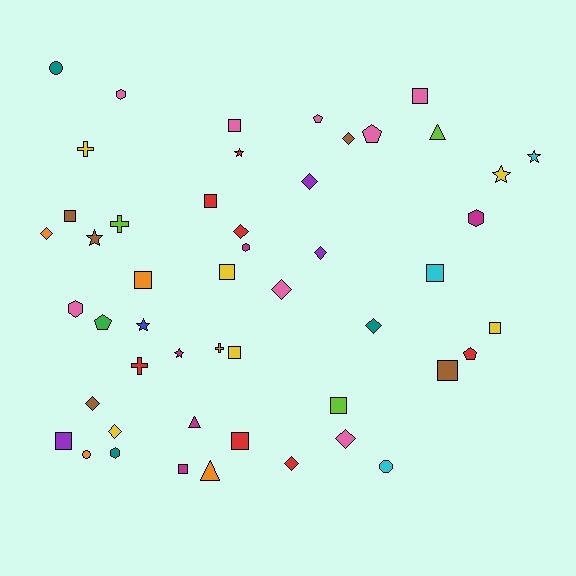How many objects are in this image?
There are 50 objects.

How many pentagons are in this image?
There are 4 pentagons.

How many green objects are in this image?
There is 1 green object.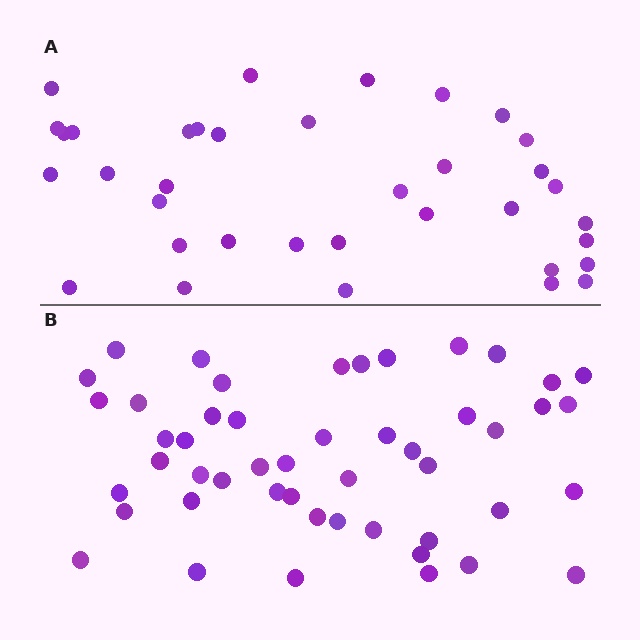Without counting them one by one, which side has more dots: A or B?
Region B (the bottom region) has more dots.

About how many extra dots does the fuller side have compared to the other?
Region B has approximately 15 more dots than region A.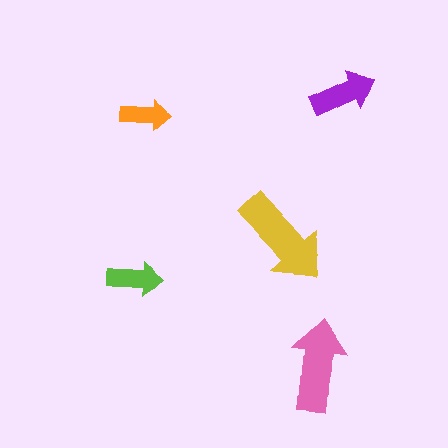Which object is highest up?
The purple arrow is topmost.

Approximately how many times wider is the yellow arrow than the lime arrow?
About 2 times wider.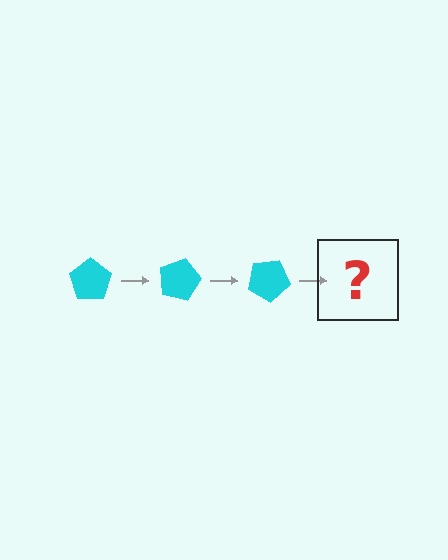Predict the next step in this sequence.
The next step is a cyan pentagon rotated 45 degrees.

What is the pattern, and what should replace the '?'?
The pattern is that the pentagon rotates 15 degrees each step. The '?' should be a cyan pentagon rotated 45 degrees.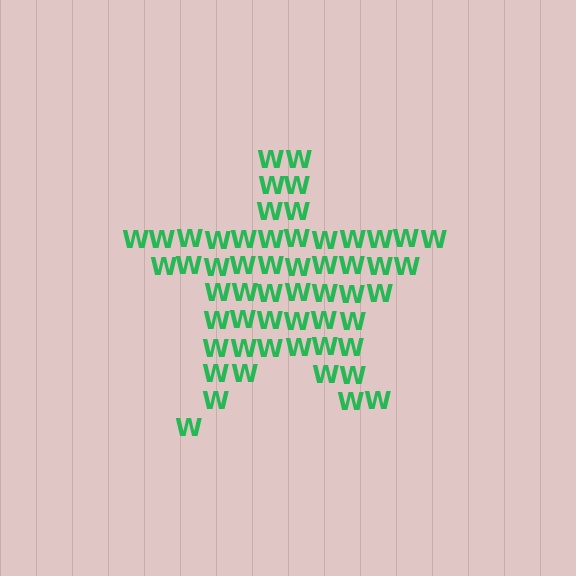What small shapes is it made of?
It is made of small letter W's.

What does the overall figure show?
The overall figure shows a star.